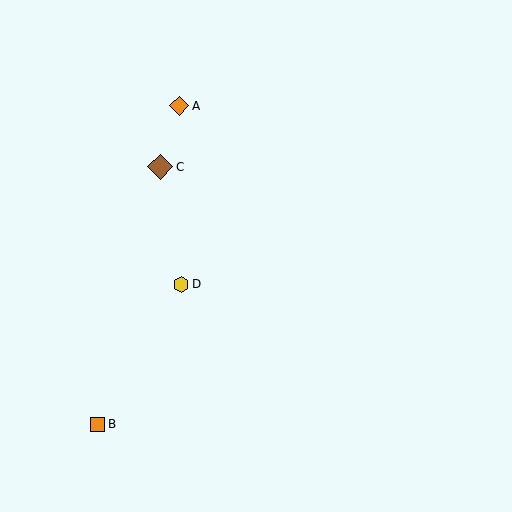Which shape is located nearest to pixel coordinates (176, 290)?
The yellow hexagon (labeled D) at (181, 284) is nearest to that location.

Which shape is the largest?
The brown diamond (labeled C) is the largest.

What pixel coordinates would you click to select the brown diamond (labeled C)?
Click at (160, 167) to select the brown diamond C.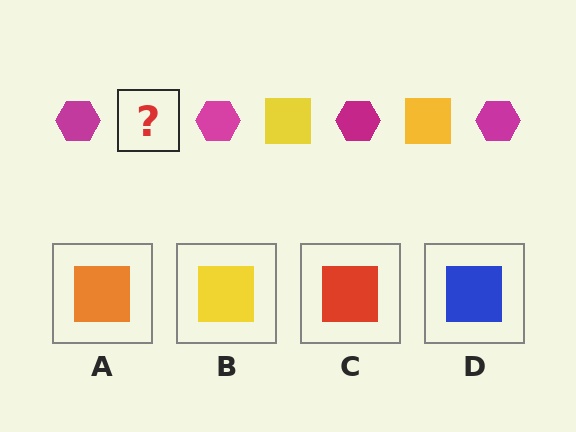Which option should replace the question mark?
Option B.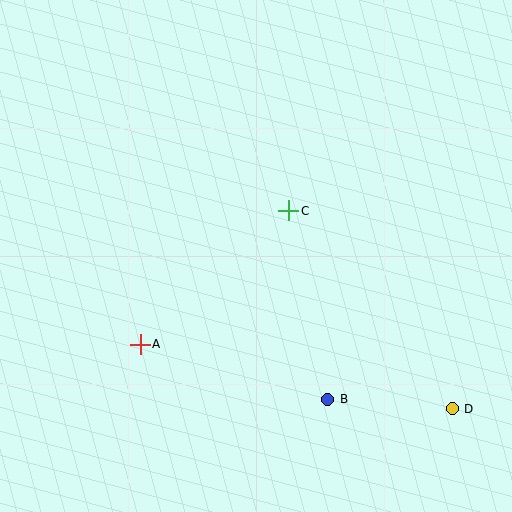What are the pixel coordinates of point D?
Point D is at (452, 409).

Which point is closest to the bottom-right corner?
Point D is closest to the bottom-right corner.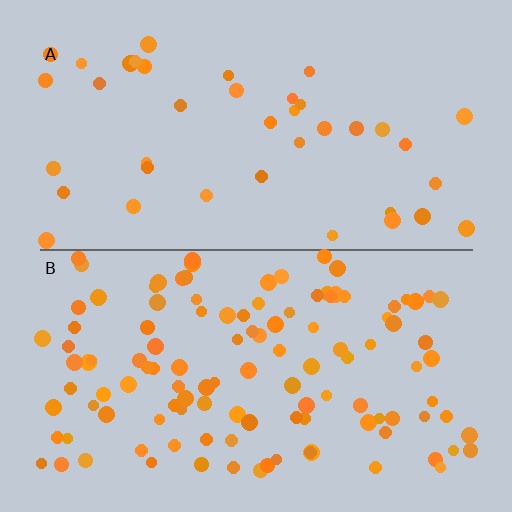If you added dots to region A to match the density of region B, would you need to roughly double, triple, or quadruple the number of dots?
Approximately triple.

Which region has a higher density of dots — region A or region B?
B (the bottom).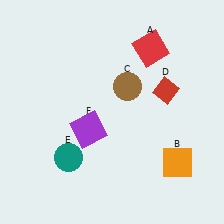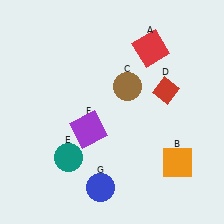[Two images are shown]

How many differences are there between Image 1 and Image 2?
There is 1 difference between the two images.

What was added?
A blue circle (G) was added in Image 2.